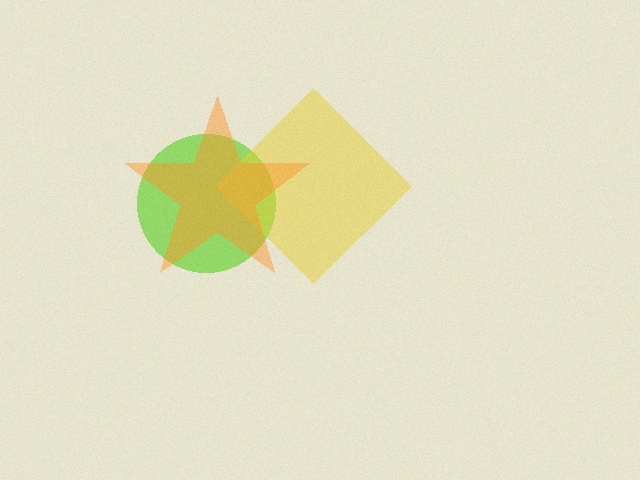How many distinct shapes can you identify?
There are 3 distinct shapes: a lime circle, a yellow diamond, an orange star.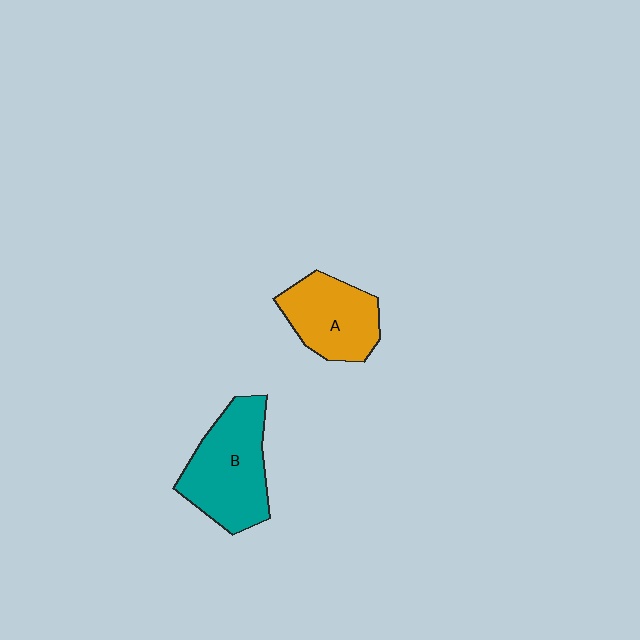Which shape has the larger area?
Shape B (teal).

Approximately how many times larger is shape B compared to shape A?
Approximately 1.3 times.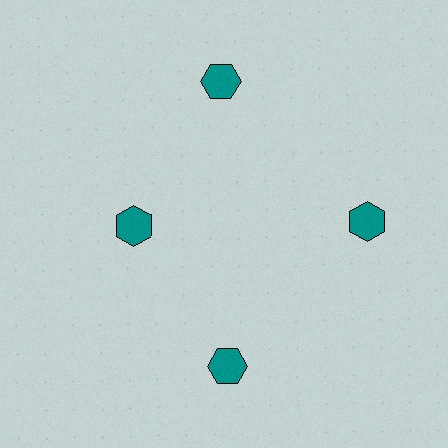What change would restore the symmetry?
The symmetry would be restored by moving it outward, back onto the ring so that all 4 hexagons sit at equal angles and equal distance from the center.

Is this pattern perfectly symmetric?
No. The 4 teal hexagons are arranged in a ring, but one element near the 9 o'clock position is pulled inward toward the center, breaking the 4-fold rotational symmetry.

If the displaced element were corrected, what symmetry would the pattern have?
It would have 4-fold rotational symmetry — the pattern would map onto itself every 90 degrees.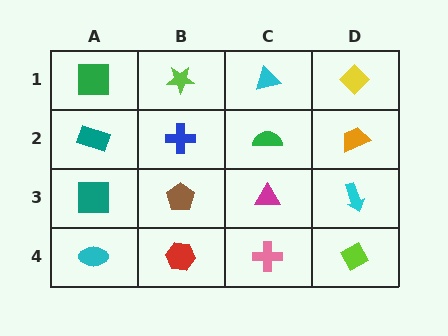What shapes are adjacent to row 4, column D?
A cyan arrow (row 3, column D), a pink cross (row 4, column C).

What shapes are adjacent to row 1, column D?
An orange trapezoid (row 2, column D), a cyan triangle (row 1, column C).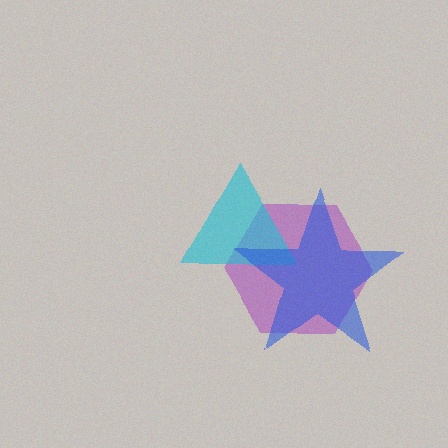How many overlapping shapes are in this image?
There are 3 overlapping shapes in the image.